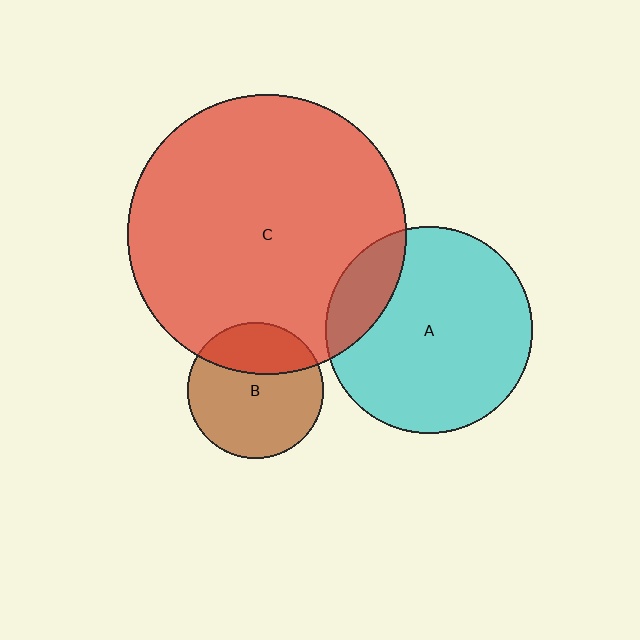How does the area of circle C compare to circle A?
Approximately 1.8 times.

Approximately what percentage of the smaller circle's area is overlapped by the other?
Approximately 15%.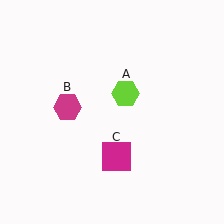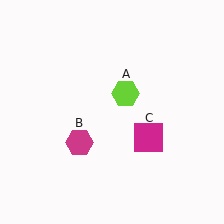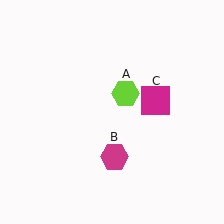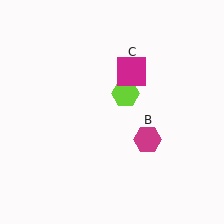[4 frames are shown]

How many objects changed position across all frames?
2 objects changed position: magenta hexagon (object B), magenta square (object C).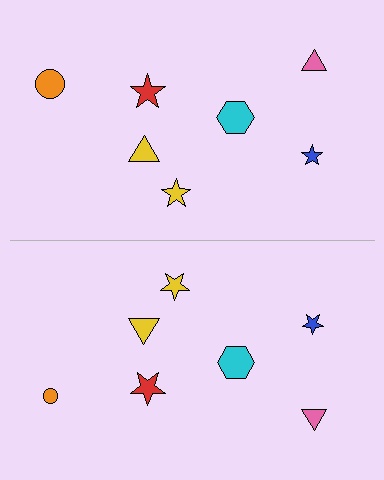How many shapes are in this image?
There are 14 shapes in this image.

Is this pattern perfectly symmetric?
No, the pattern is not perfectly symmetric. The orange circle on the bottom side has a different size than its mirror counterpart.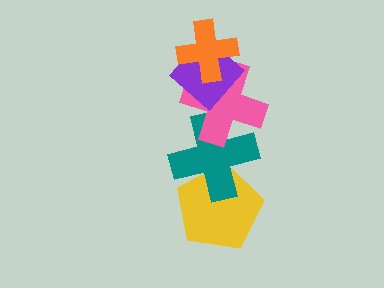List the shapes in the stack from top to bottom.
From top to bottom: the orange cross, the purple diamond, the pink cross, the teal cross, the yellow pentagon.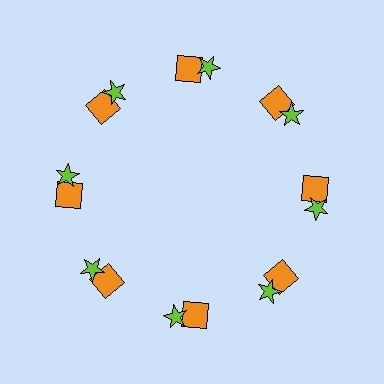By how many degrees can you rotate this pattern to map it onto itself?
The pattern maps onto itself every 45 degrees of rotation.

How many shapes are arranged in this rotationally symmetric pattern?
There are 16 shapes, arranged in 8 groups of 2.